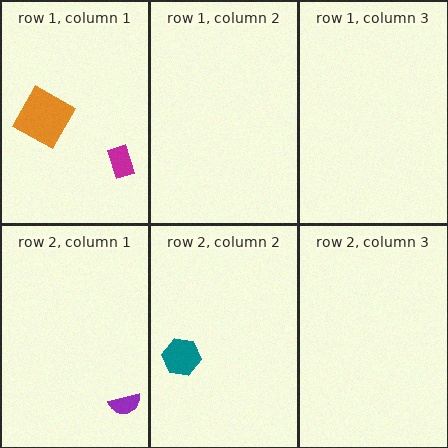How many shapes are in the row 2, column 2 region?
1.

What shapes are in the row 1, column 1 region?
The orange square, the magenta rectangle.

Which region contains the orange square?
The row 1, column 1 region.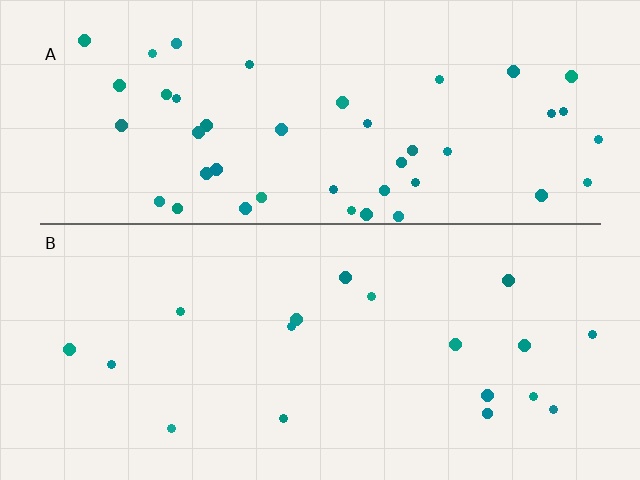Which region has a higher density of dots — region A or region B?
A (the top).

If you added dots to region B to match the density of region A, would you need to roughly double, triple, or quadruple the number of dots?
Approximately triple.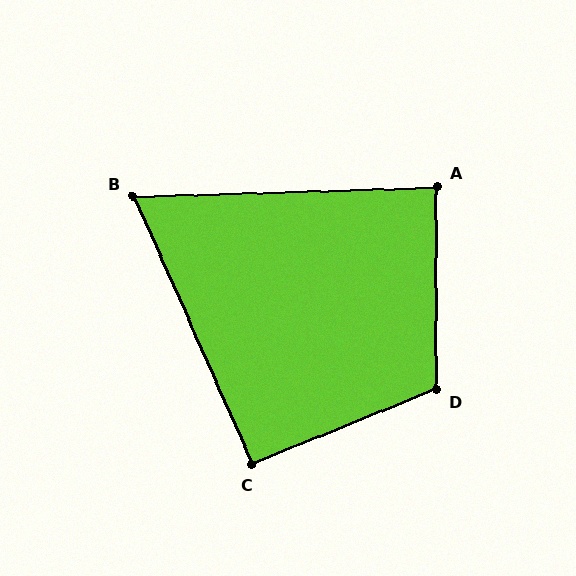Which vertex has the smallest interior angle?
B, at approximately 68 degrees.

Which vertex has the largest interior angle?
D, at approximately 112 degrees.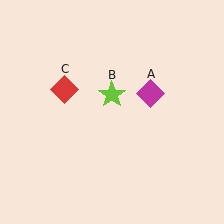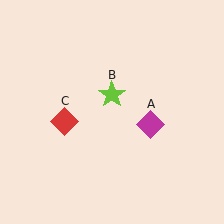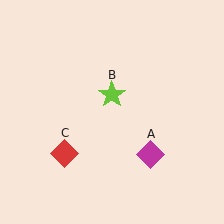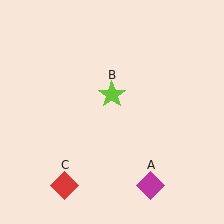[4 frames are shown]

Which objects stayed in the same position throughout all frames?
Lime star (object B) remained stationary.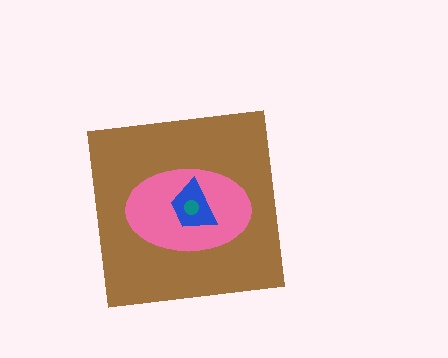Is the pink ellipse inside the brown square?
Yes.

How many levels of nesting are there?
4.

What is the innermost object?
The teal circle.